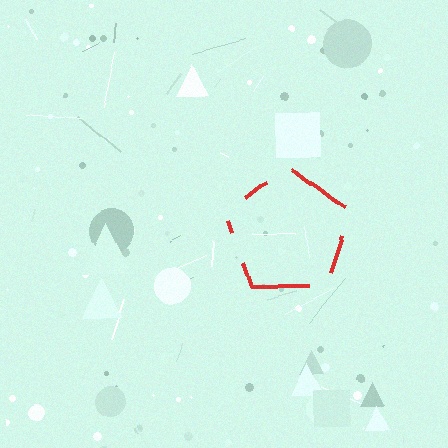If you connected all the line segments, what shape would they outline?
They would outline a pentagon.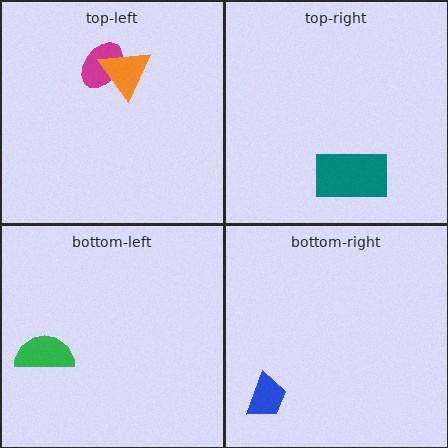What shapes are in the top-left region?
The magenta ellipse, the orange triangle.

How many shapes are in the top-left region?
2.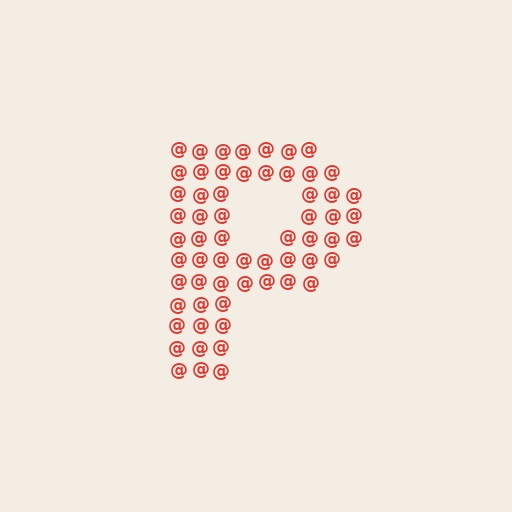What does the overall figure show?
The overall figure shows the letter P.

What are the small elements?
The small elements are at signs.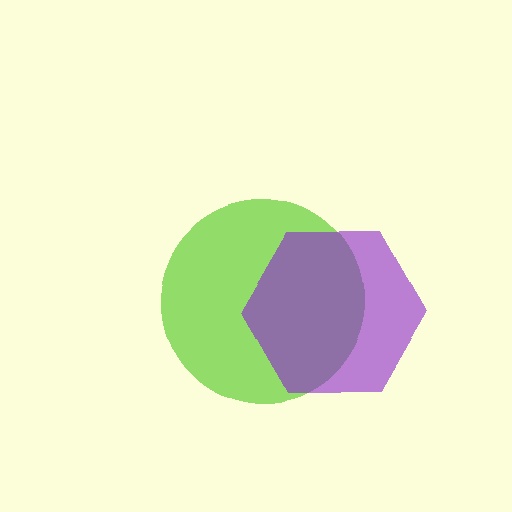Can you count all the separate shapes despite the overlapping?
Yes, there are 2 separate shapes.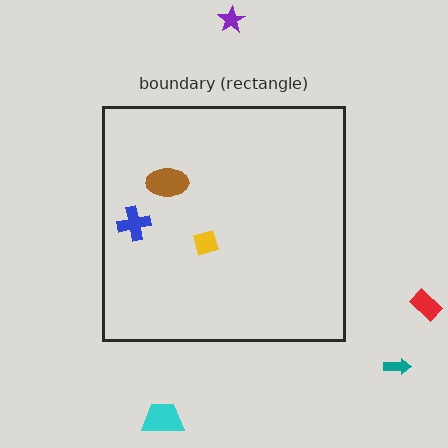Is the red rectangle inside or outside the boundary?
Outside.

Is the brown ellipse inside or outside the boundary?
Inside.